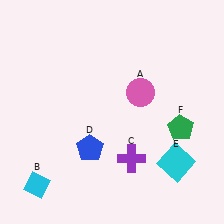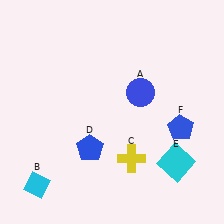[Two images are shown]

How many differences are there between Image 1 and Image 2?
There are 3 differences between the two images.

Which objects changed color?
A changed from pink to blue. C changed from purple to yellow. F changed from green to blue.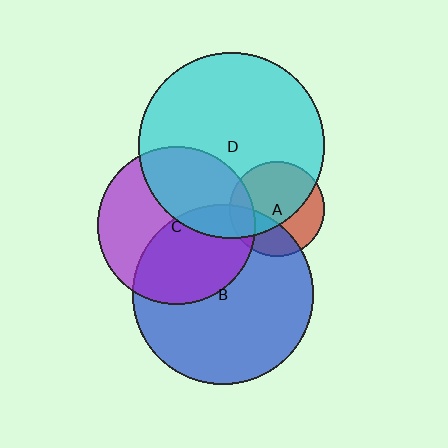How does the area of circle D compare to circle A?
Approximately 3.8 times.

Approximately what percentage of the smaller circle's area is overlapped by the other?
Approximately 65%.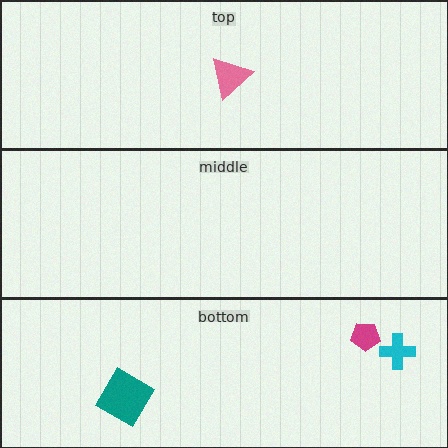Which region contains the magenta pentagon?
The bottom region.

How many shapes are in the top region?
1.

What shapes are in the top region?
The pink triangle.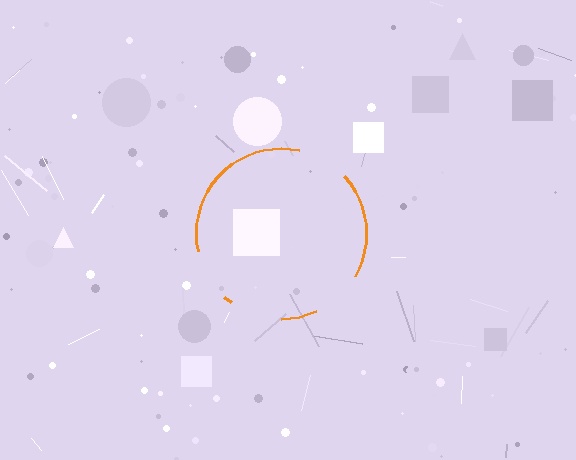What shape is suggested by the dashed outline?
The dashed outline suggests a circle.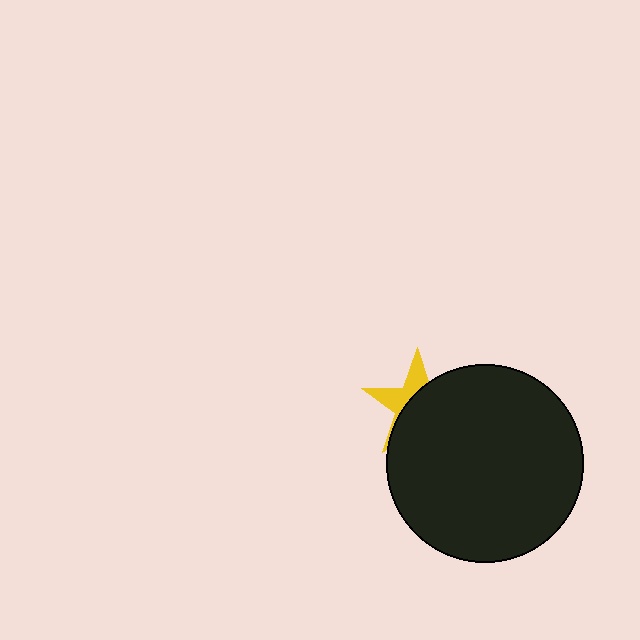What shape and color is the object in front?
The object in front is a black circle.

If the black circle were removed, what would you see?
You would see the complete yellow star.